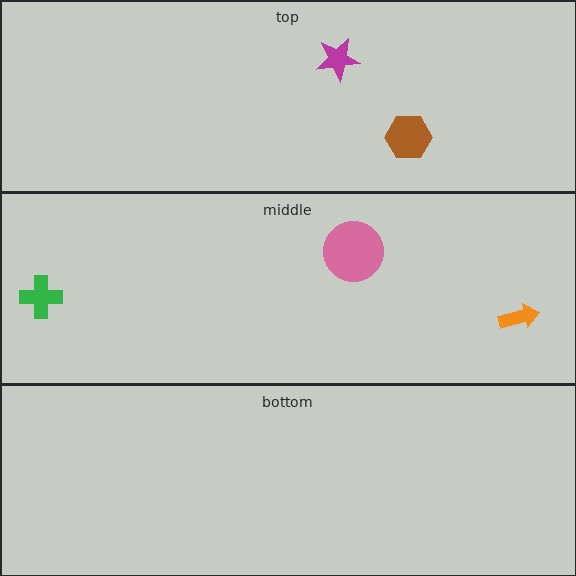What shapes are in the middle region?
The green cross, the orange arrow, the pink circle.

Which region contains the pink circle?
The middle region.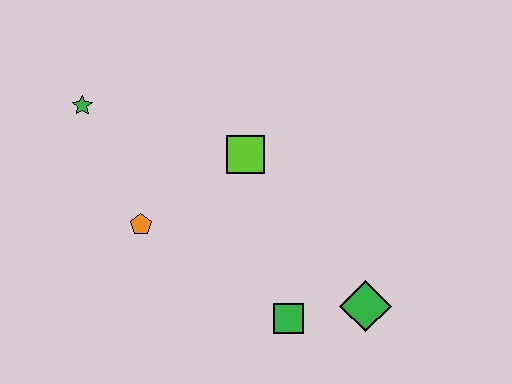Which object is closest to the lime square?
The orange pentagon is closest to the lime square.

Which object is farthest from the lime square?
The green diamond is farthest from the lime square.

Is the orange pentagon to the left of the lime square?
Yes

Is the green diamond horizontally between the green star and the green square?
No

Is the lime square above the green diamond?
Yes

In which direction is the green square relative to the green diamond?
The green square is to the left of the green diamond.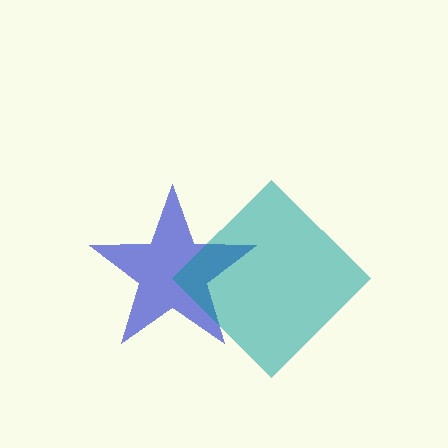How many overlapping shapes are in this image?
There are 2 overlapping shapes in the image.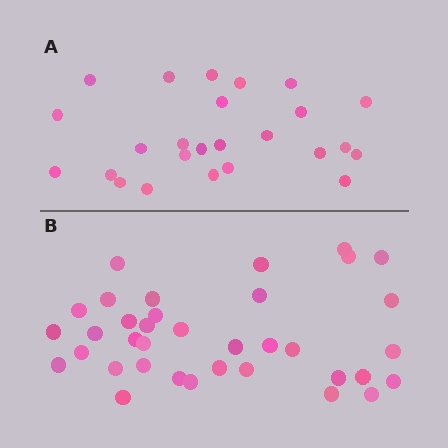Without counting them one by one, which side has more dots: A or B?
Region B (the bottom region) has more dots.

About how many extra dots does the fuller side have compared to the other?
Region B has roughly 12 or so more dots than region A.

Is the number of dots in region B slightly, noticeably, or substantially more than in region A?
Region B has noticeably more, but not dramatically so. The ratio is roughly 1.4 to 1.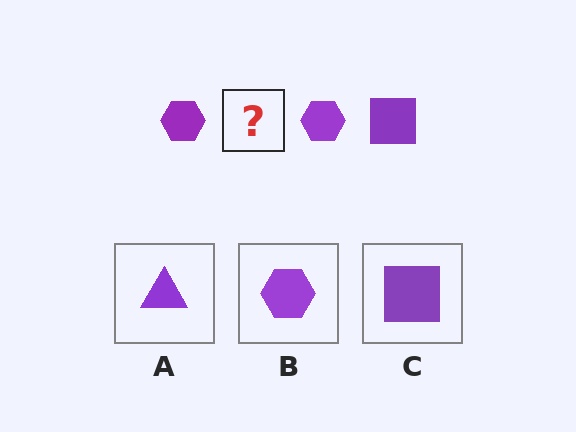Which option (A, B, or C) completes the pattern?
C.